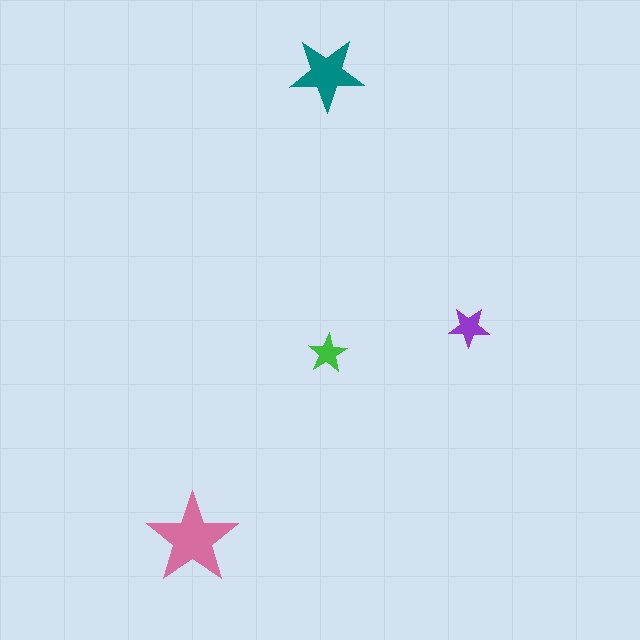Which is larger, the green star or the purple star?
The purple one.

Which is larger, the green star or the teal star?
The teal one.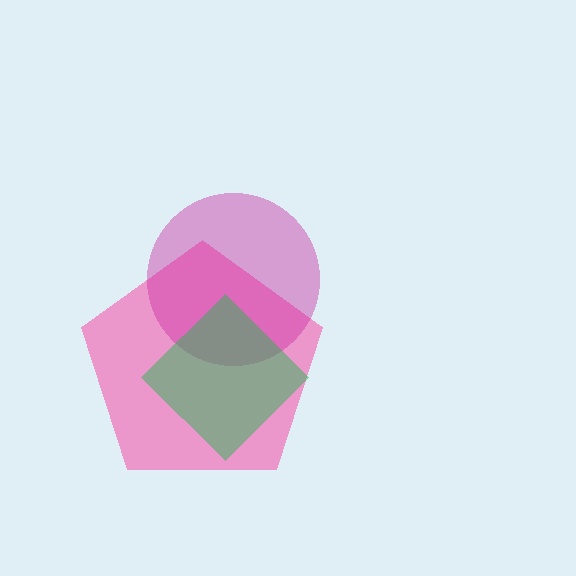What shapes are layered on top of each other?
The layered shapes are: a pink pentagon, a magenta circle, a green diamond.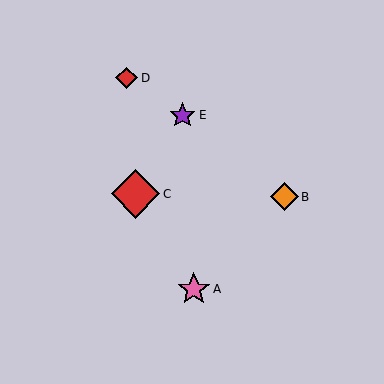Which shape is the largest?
The red diamond (labeled C) is the largest.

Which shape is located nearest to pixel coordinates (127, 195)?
The red diamond (labeled C) at (135, 194) is nearest to that location.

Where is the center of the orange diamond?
The center of the orange diamond is at (284, 197).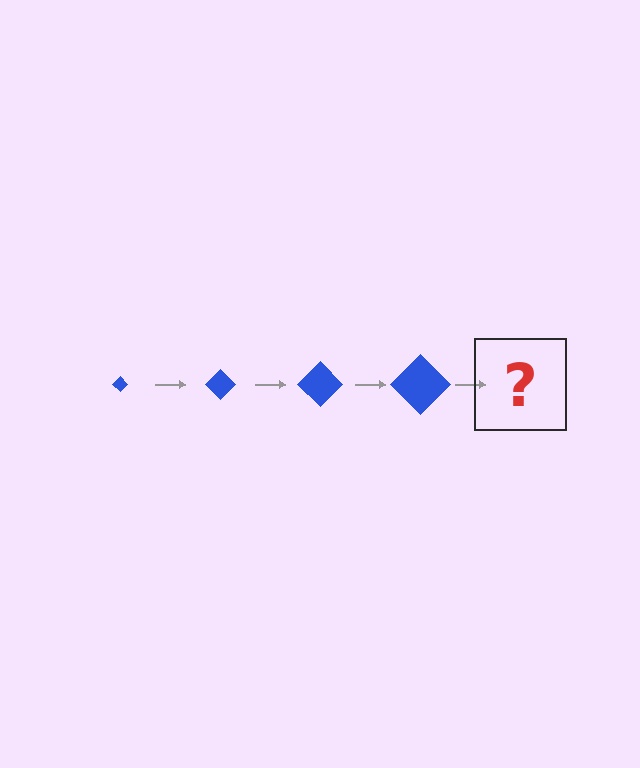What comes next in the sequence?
The next element should be a blue diamond, larger than the previous one.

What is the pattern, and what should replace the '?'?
The pattern is that the diamond gets progressively larger each step. The '?' should be a blue diamond, larger than the previous one.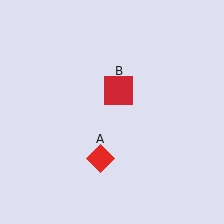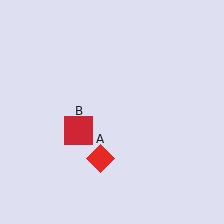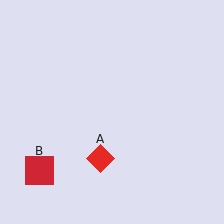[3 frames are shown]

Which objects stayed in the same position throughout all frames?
Red diamond (object A) remained stationary.